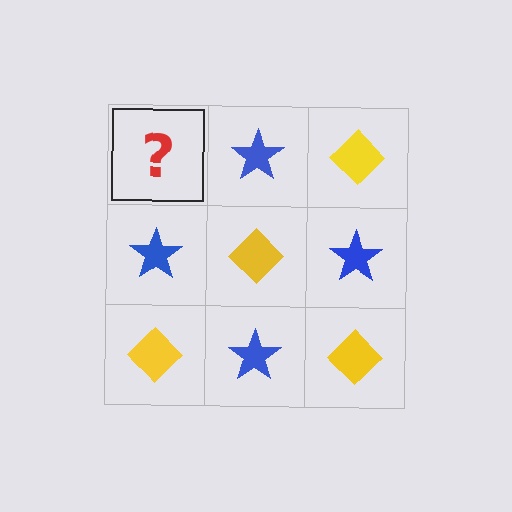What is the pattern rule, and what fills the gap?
The rule is that it alternates yellow diamond and blue star in a checkerboard pattern. The gap should be filled with a yellow diamond.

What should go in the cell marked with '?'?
The missing cell should contain a yellow diamond.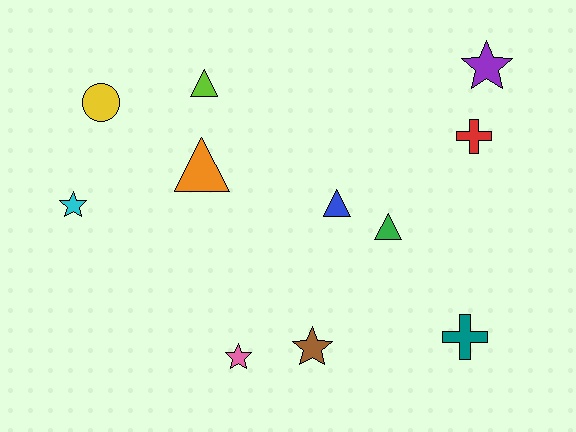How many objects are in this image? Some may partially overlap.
There are 11 objects.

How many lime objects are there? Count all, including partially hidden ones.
There is 1 lime object.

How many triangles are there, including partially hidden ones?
There are 4 triangles.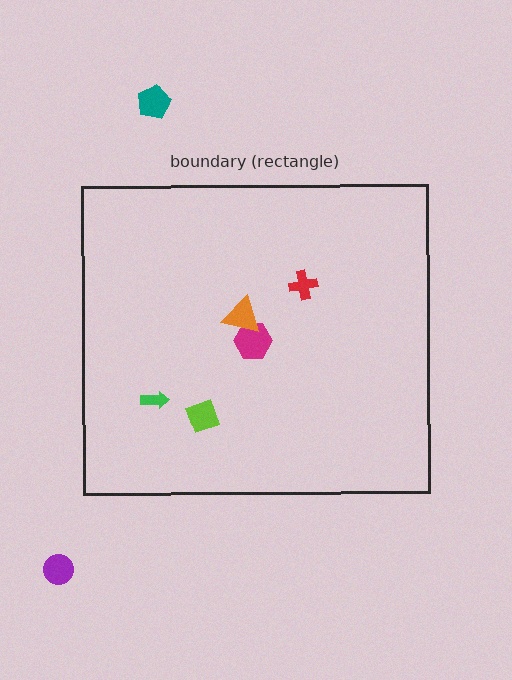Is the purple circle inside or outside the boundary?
Outside.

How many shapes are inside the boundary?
5 inside, 2 outside.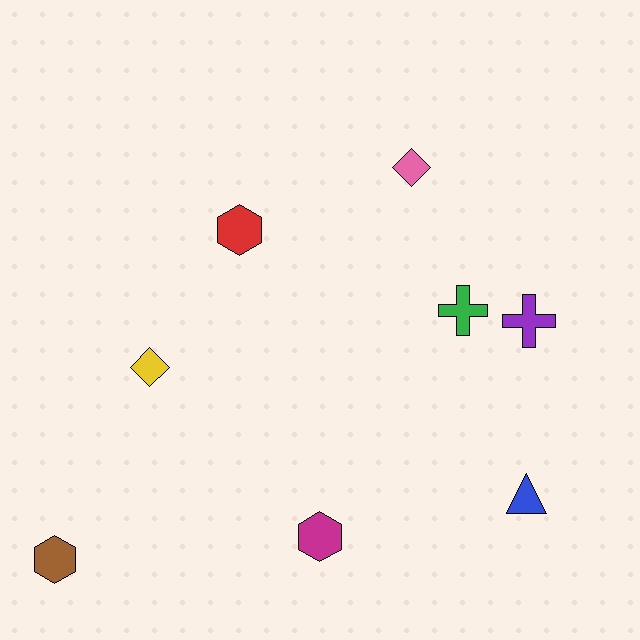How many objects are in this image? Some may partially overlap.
There are 8 objects.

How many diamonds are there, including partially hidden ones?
There are 2 diamonds.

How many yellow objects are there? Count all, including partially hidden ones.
There is 1 yellow object.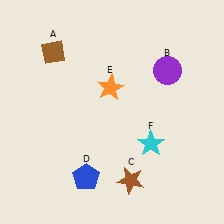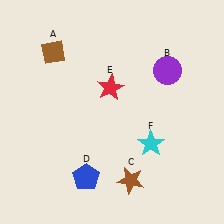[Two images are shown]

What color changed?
The star (E) changed from orange in Image 1 to red in Image 2.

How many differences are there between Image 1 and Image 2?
There is 1 difference between the two images.